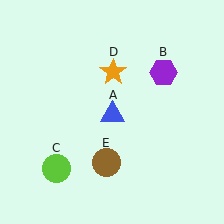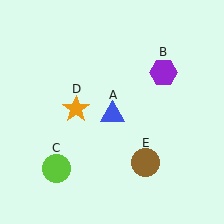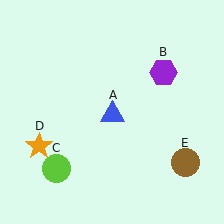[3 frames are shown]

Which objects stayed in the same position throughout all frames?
Blue triangle (object A) and purple hexagon (object B) and lime circle (object C) remained stationary.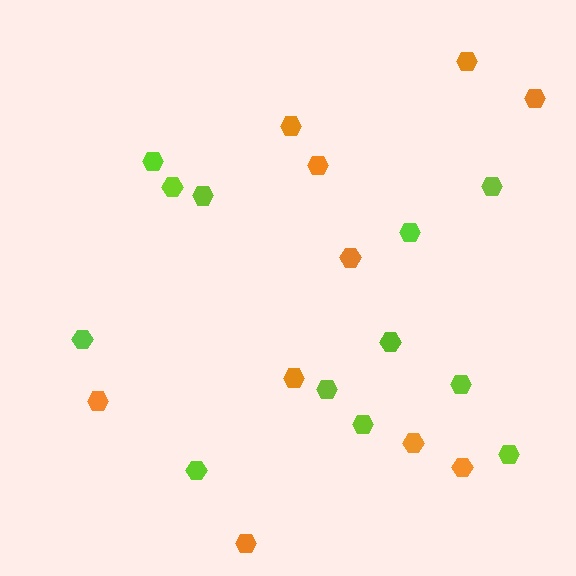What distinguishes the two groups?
There are 2 groups: one group of orange hexagons (10) and one group of lime hexagons (12).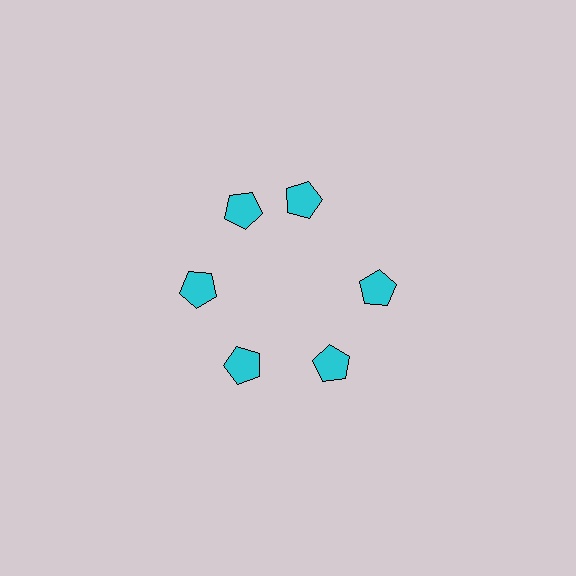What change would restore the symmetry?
The symmetry would be restored by rotating it back into even spacing with its neighbors so that all 6 pentagons sit at equal angles and equal distance from the center.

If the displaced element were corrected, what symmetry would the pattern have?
It would have 6-fold rotational symmetry — the pattern would map onto itself every 60 degrees.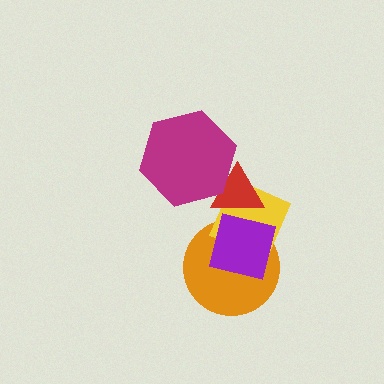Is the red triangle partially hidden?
Yes, it is partially covered by another shape.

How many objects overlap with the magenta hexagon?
1 object overlaps with the magenta hexagon.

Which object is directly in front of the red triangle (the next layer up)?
The purple square is directly in front of the red triangle.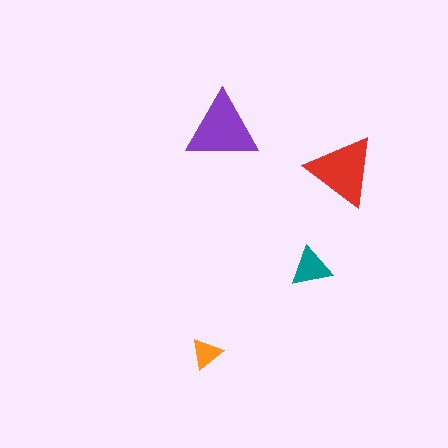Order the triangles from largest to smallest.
the purple one, the red one, the teal one, the orange one.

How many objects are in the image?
There are 4 objects in the image.